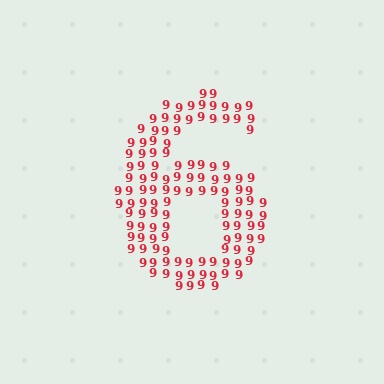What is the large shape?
The large shape is the digit 6.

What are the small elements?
The small elements are digit 9's.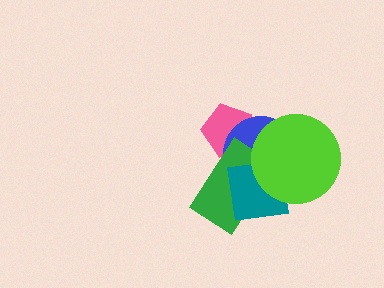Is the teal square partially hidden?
Yes, it is partially covered by another shape.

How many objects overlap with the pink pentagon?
2 objects overlap with the pink pentagon.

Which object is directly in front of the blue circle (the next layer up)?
The green rectangle is directly in front of the blue circle.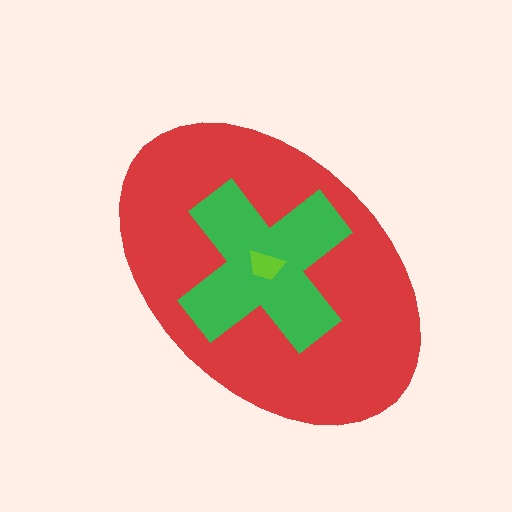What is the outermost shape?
The red ellipse.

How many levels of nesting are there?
3.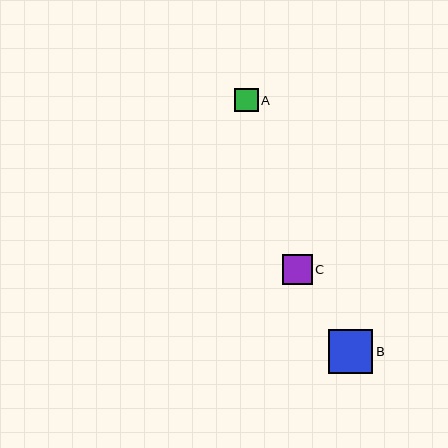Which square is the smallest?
Square A is the smallest with a size of approximately 23 pixels.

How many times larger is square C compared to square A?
Square C is approximately 1.3 times the size of square A.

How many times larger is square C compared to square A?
Square C is approximately 1.3 times the size of square A.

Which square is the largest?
Square B is the largest with a size of approximately 44 pixels.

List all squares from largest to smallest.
From largest to smallest: B, C, A.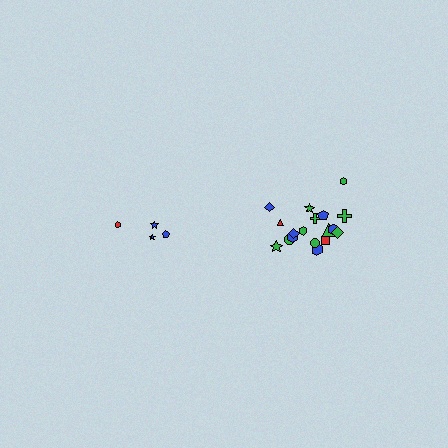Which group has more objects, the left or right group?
The right group.